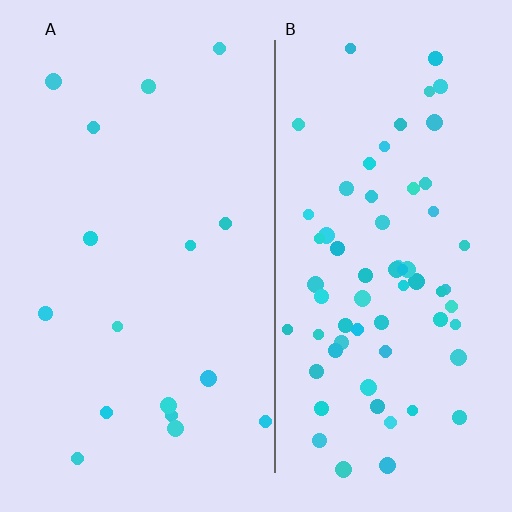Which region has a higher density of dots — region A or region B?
B (the right).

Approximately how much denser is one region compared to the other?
Approximately 4.0× — region B over region A.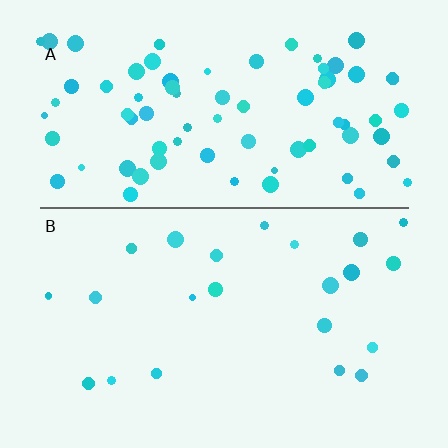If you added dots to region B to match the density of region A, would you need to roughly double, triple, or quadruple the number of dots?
Approximately triple.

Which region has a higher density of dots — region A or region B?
A (the top).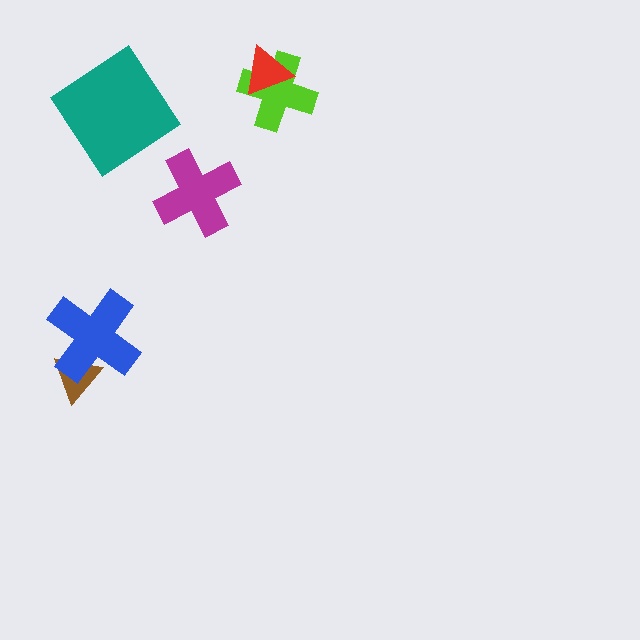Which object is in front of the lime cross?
The red triangle is in front of the lime cross.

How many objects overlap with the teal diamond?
0 objects overlap with the teal diamond.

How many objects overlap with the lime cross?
1 object overlaps with the lime cross.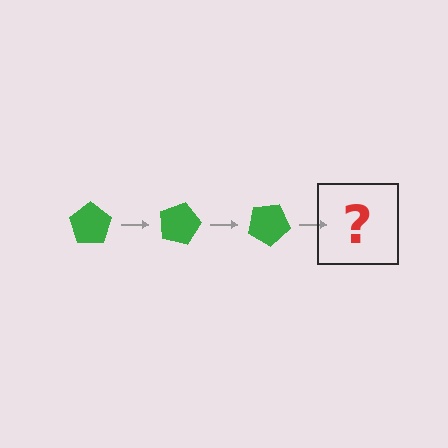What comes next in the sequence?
The next element should be a green pentagon rotated 45 degrees.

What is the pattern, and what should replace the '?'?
The pattern is that the pentagon rotates 15 degrees each step. The '?' should be a green pentagon rotated 45 degrees.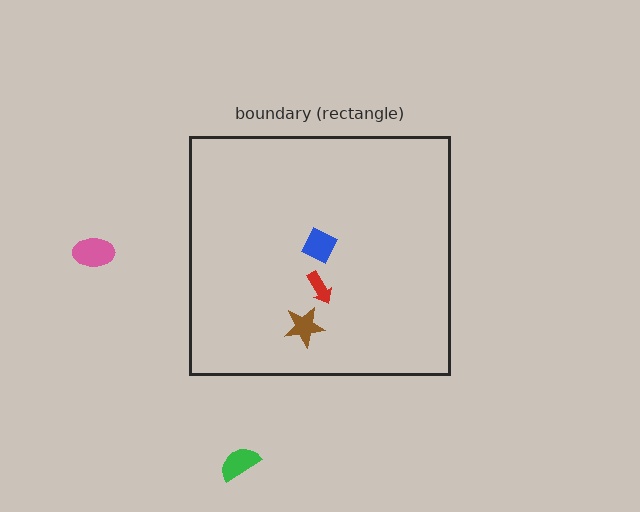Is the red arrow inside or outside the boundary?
Inside.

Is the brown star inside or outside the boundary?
Inside.